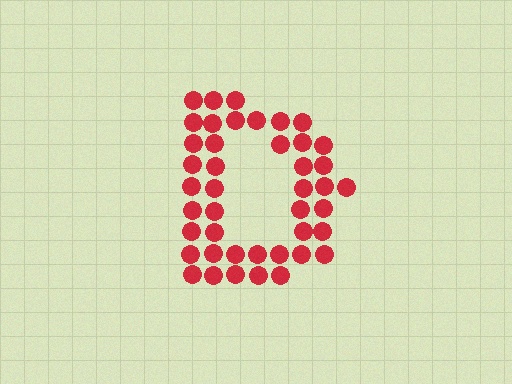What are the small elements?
The small elements are circles.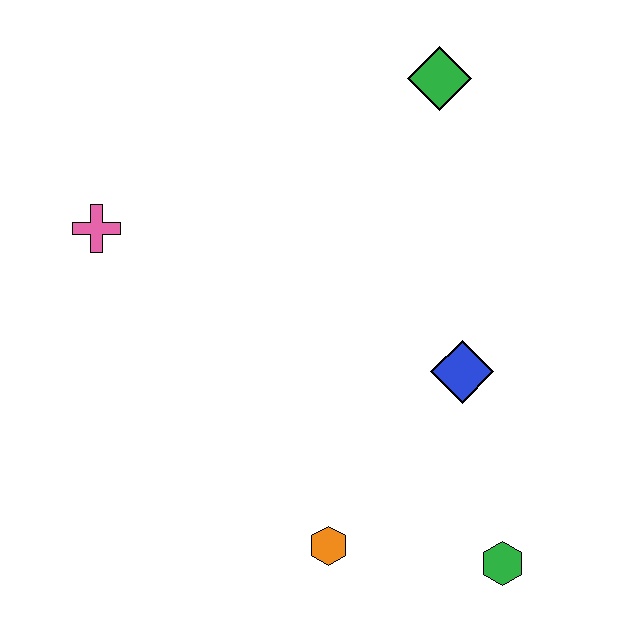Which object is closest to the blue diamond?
The green hexagon is closest to the blue diamond.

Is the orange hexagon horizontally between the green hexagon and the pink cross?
Yes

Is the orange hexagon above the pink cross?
No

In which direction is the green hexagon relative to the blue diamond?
The green hexagon is below the blue diamond.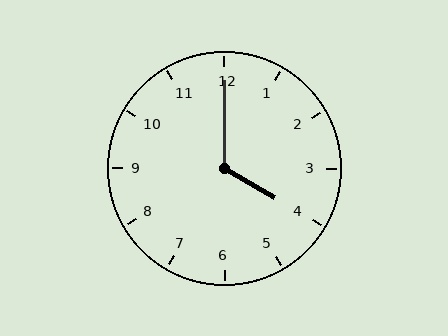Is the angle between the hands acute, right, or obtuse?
It is obtuse.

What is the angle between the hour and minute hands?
Approximately 120 degrees.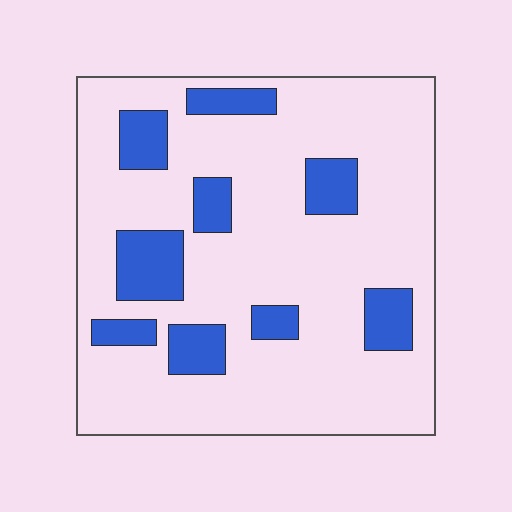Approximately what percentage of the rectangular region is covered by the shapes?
Approximately 20%.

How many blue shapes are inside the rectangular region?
9.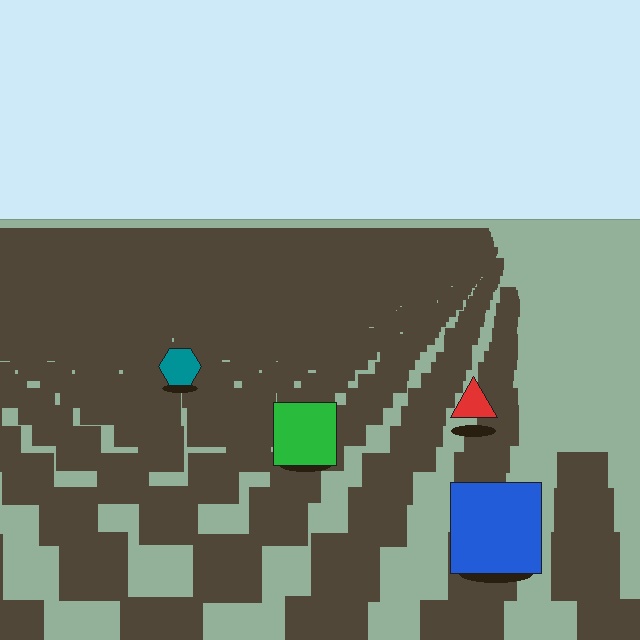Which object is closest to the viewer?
The blue square is closest. The texture marks near it are larger and more spread out.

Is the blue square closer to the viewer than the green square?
Yes. The blue square is closer — you can tell from the texture gradient: the ground texture is coarser near it.